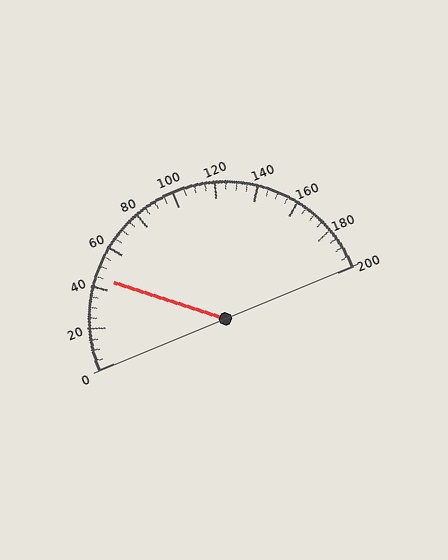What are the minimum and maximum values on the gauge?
The gauge ranges from 0 to 200.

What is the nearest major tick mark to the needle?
The nearest major tick mark is 40.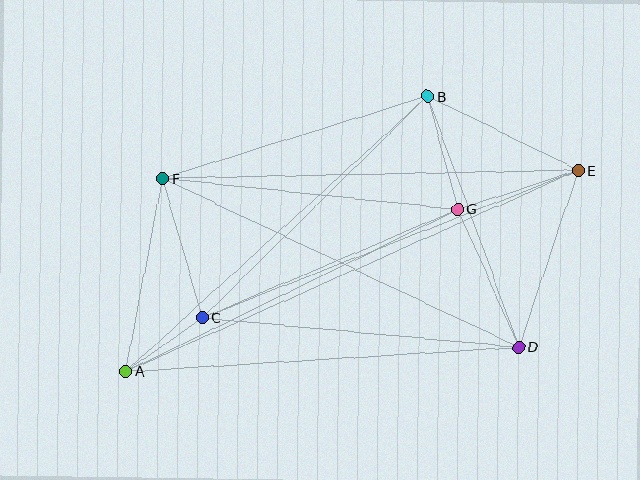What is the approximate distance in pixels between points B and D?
The distance between B and D is approximately 267 pixels.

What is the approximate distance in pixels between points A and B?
The distance between A and B is approximately 409 pixels.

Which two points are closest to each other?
Points A and C are closest to each other.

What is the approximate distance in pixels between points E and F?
The distance between E and F is approximately 416 pixels.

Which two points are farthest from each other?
Points A and E are farthest from each other.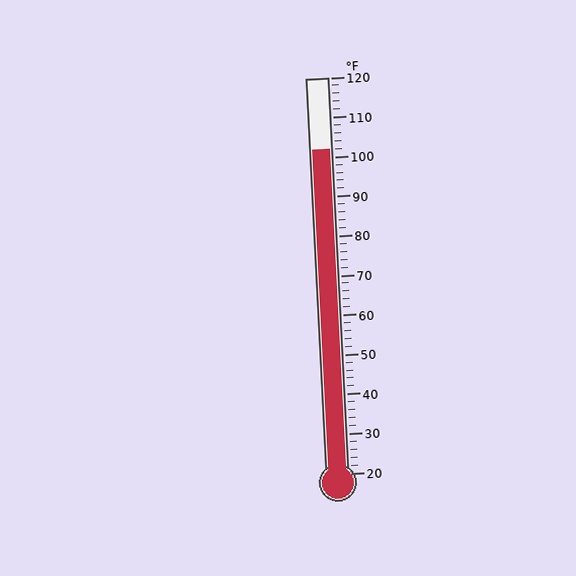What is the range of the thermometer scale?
The thermometer scale ranges from 20°F to 120°F.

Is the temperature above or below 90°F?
The temperature is above 90°F.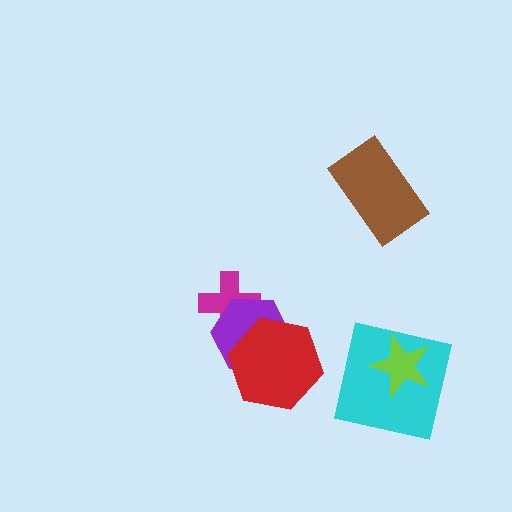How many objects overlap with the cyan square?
1 object overlaps with the cyan square.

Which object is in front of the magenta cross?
The purple hexagon is in front of the magenta cross.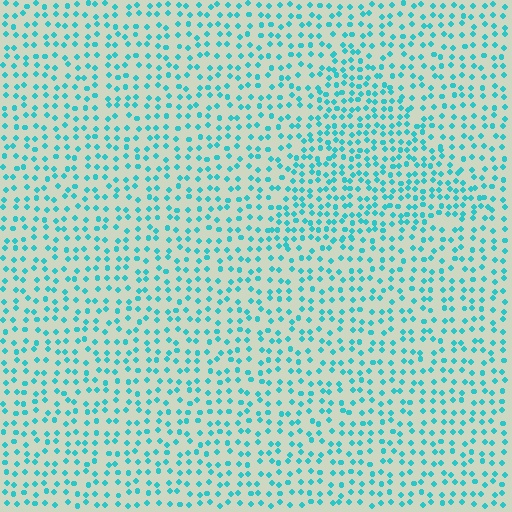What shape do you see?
I see a triangle.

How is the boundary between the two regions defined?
The boundary is defined by a change in element density (approximately 1.6x ratio). All elements are the same color, size, and shape.